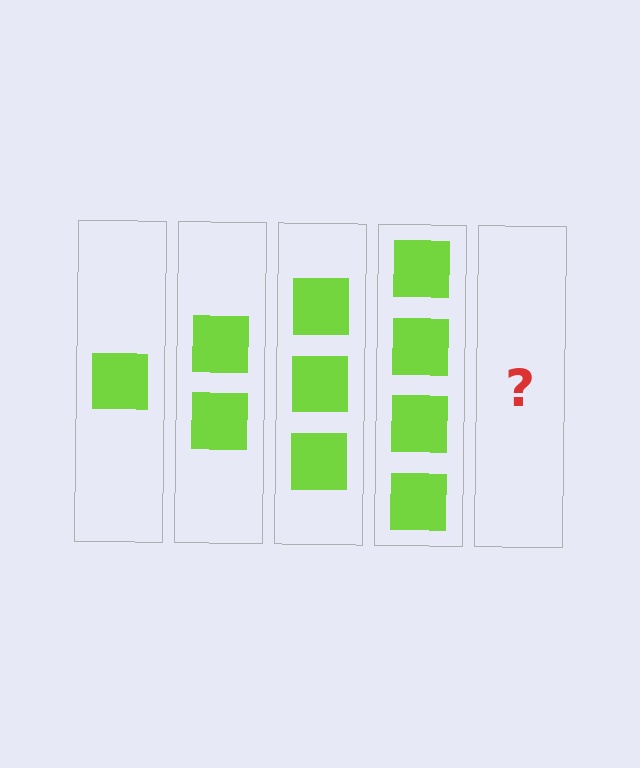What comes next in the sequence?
The next element should be 5 squares.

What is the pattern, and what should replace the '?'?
The pattern is that each step adds one more square. The '?' should be 5 squares.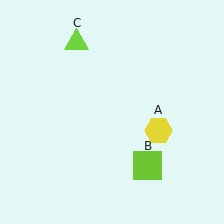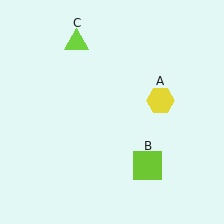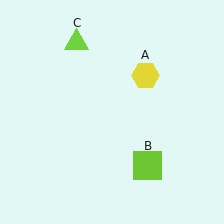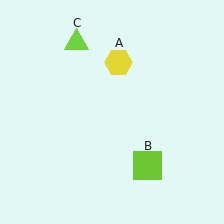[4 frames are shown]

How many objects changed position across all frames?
1 object changed position: yellow hexagon (object A).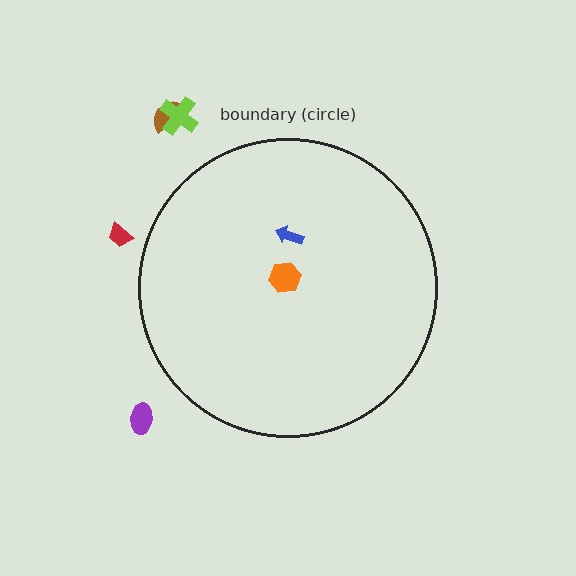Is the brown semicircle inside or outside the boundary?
Outside.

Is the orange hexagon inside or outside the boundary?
Inside.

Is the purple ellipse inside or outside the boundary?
Outside.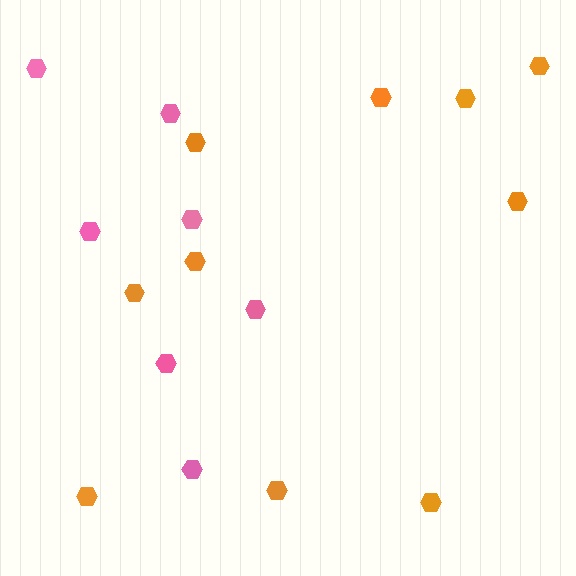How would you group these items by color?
There are 2 groups: one group of orange hexagons (10) and one group of pink hexagons (7).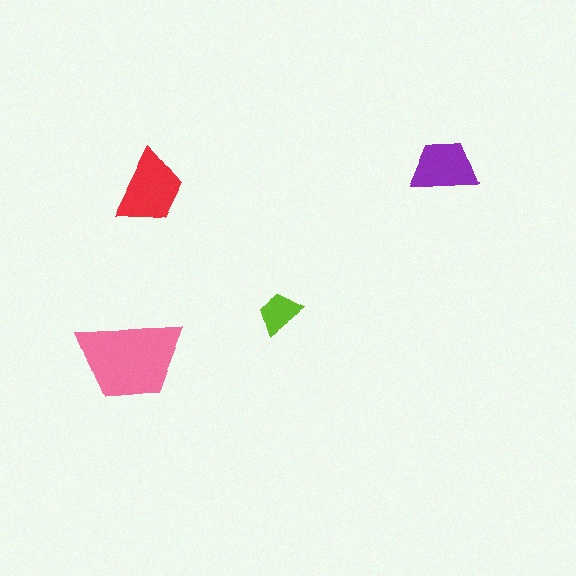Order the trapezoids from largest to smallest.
the pink one, the red one, the purple one, the lime one.